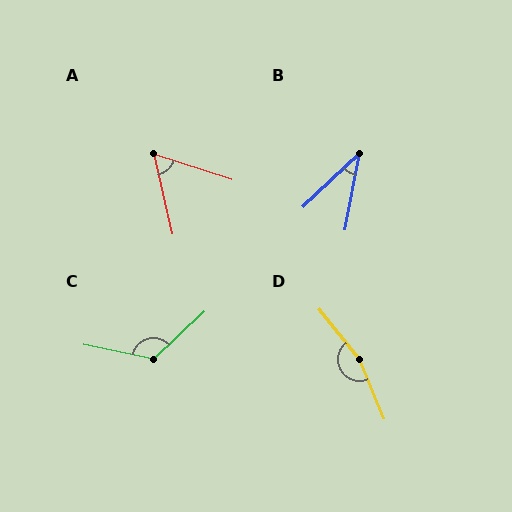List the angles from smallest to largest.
B (36°), A (59°), C (125°), D (163°).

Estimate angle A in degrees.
Approximately 59 degrees.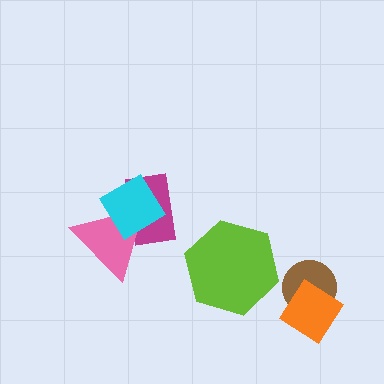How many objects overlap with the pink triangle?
2 objects overlap with the pink triangle.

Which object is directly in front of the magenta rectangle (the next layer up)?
The pink triangle is directly in front of the magenta rectangle.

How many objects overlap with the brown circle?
1 object overlaps with the brown circle.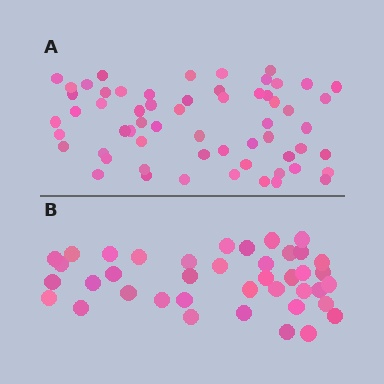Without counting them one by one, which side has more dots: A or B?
Region A (the top region) has more dots.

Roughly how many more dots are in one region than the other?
Region A has approximately 20 more dots than region B.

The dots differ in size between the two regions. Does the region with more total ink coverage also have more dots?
No. Region B has more total ink coverage because its dots are larger, but region A actually contains more individual dots. Total area can be misleading — the number of items is what matters here.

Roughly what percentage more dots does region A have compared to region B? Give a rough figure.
About 50% more.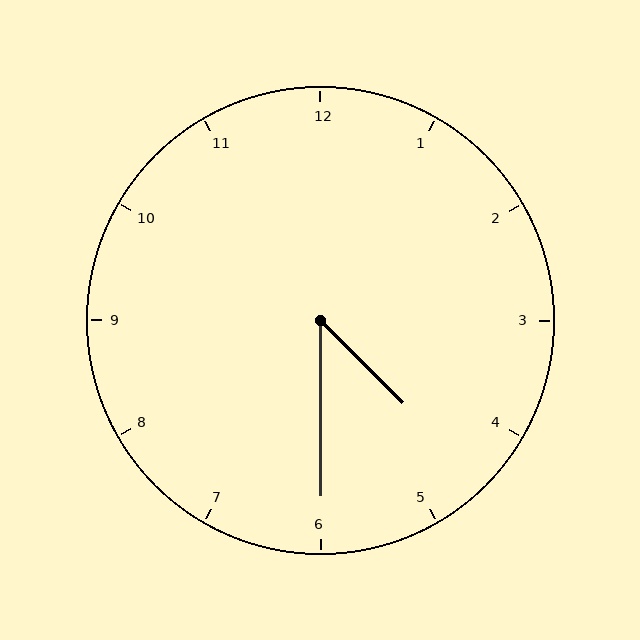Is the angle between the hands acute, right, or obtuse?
It is acute.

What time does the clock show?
4:30.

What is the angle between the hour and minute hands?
Approximately 45 degrees.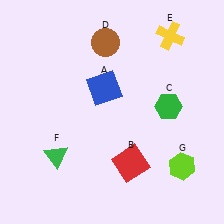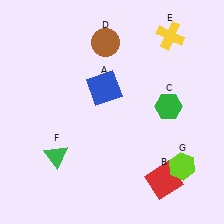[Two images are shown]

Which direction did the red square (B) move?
The red square (B) moved right.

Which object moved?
The red square (B) moved right.